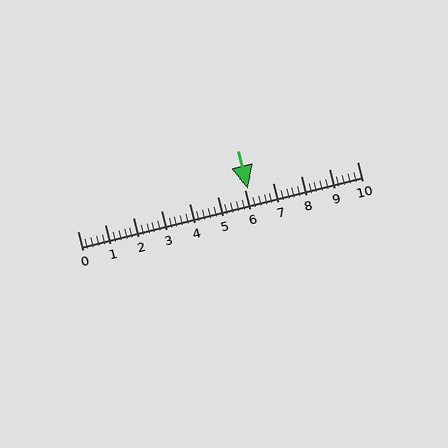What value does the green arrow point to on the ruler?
The green arrow points to approximately 6.1.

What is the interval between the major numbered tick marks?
The major tick marks are spaced 1 units apart.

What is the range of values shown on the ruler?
The ruler shows values from 0 to 10.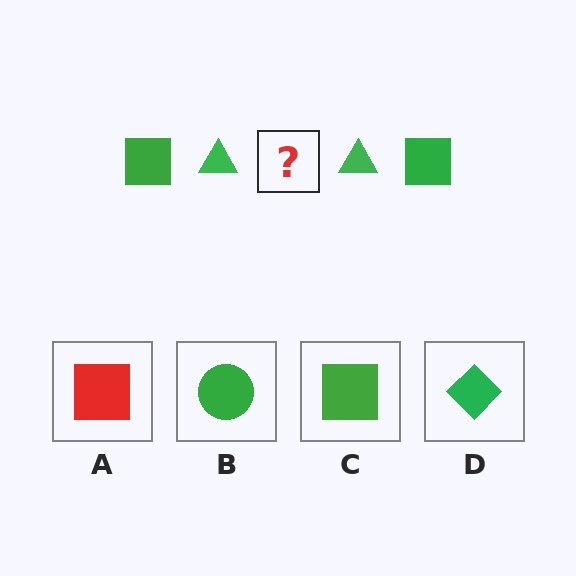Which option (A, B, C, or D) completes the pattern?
C.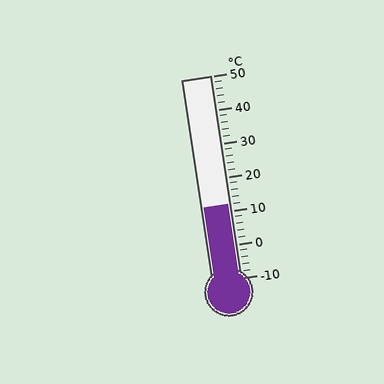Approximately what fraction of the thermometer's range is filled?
The thermometer is filled to approximately 35% of its range.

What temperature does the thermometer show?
The thermometer shows approximately 12°C.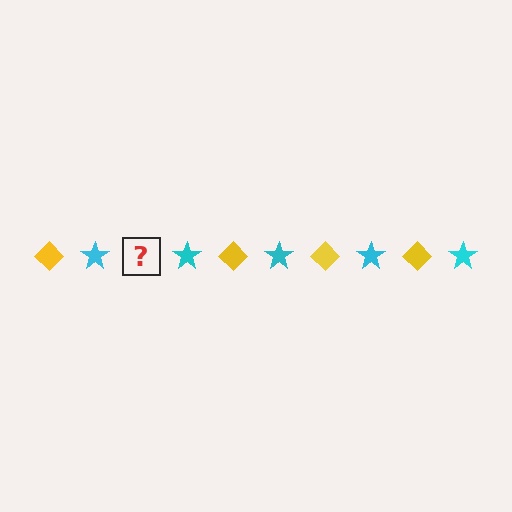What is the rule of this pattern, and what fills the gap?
The rule is that the pattern alternates between yellow diamond and cyan star. The gap should be filled with a yellow diamond.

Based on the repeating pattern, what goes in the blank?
The blank should be a yellow diamond.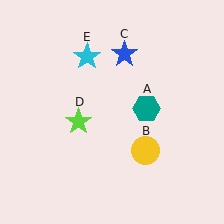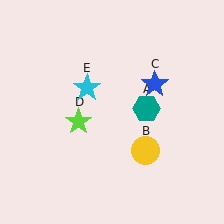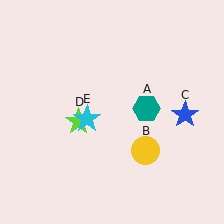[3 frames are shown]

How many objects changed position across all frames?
2 objects changed position: blue star (object C), cyan star (object E).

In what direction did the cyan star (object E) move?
The cyan star (object E) moved down.